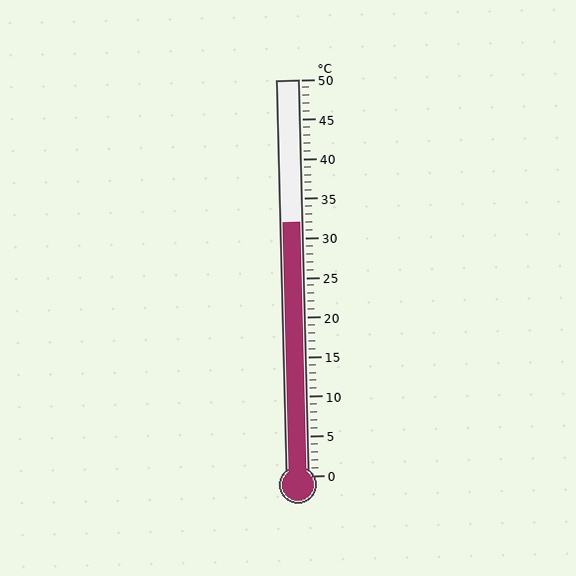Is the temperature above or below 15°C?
The temperature is above 15°C.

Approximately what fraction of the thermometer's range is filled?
The thermometer is filled to approximately 65% of its range.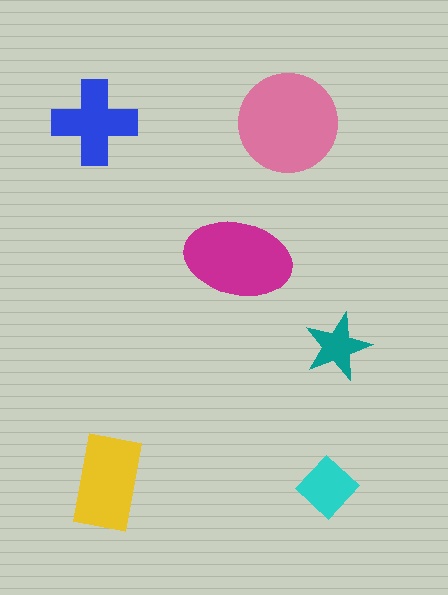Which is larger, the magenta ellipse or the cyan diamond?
The magenta ellipse.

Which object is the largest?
The pink circle.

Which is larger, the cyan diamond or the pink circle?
The pink circle.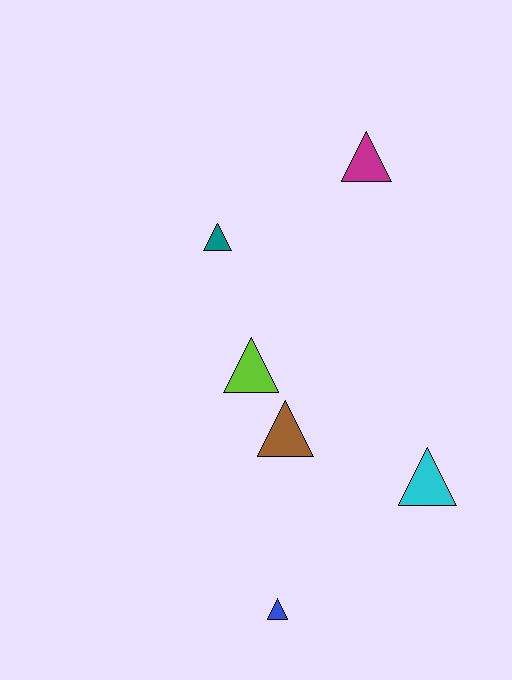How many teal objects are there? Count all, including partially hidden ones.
There is 1 teal object.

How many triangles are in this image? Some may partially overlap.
There are 6 triangles.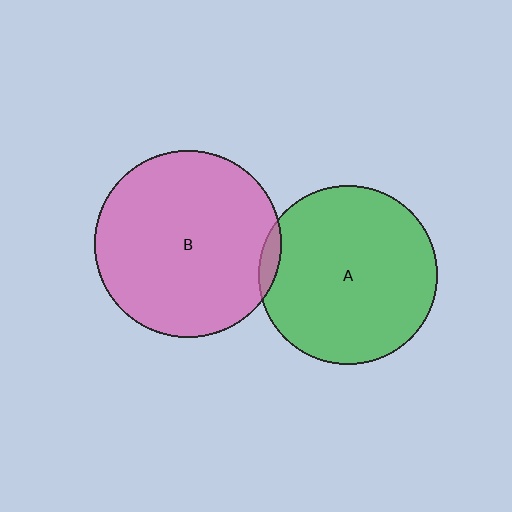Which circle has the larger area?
Circle B (pink).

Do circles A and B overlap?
Yes.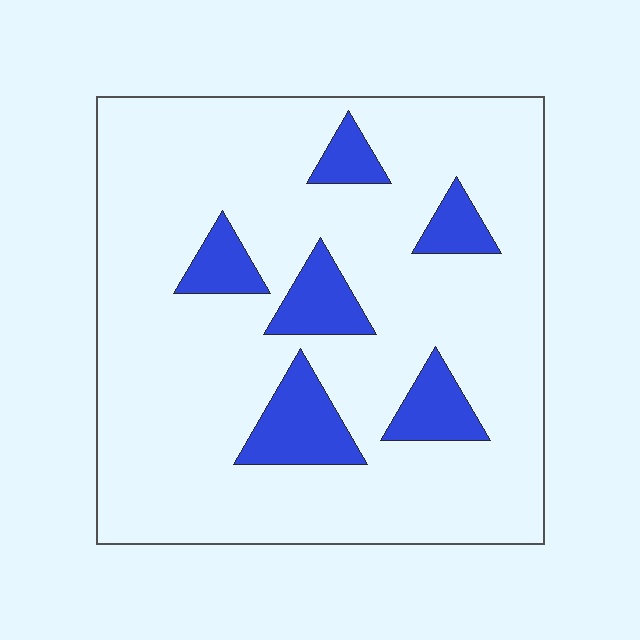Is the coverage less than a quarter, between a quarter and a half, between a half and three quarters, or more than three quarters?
Less than a quarter.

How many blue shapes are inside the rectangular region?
6.